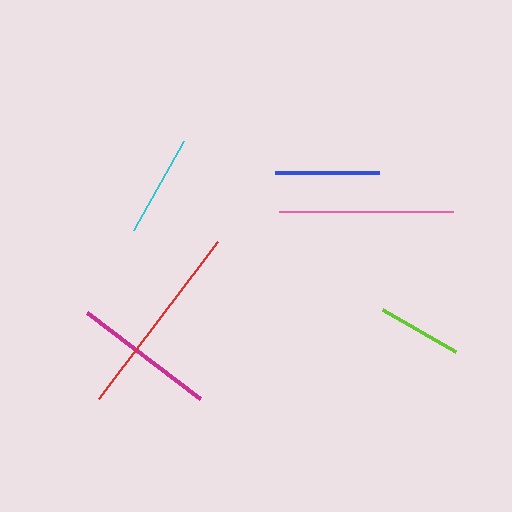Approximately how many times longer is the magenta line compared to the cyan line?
The magenta line is approximately 1.4 times the length of the cyan line.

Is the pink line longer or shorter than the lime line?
The pink line is longer than the lime line.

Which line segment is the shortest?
The lime line is the shortest at approximately 84 pixels.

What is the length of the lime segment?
The lime segment is approximately 84 pixels long.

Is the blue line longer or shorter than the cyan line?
The blue line is longer than the cyan line.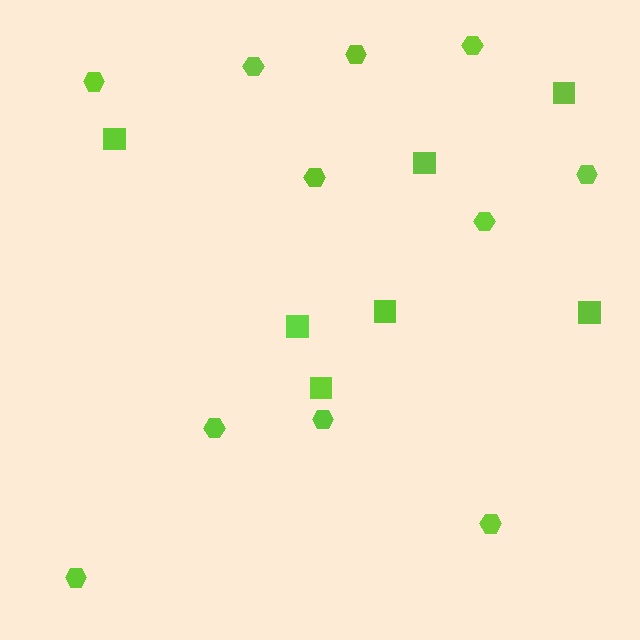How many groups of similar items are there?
There are 2 groups: one group of hexagons (11) and one group of squares (7).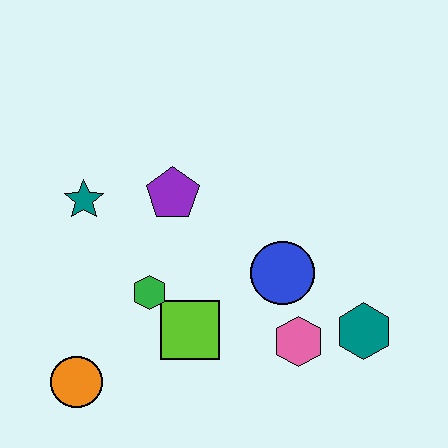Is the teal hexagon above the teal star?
No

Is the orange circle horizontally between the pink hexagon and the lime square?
No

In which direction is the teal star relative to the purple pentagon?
The teal star is to the left of the purple pentagon.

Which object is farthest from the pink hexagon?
The teal star is farthest from the pink hexagon.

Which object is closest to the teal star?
The purple pentagon is closest to the teal star.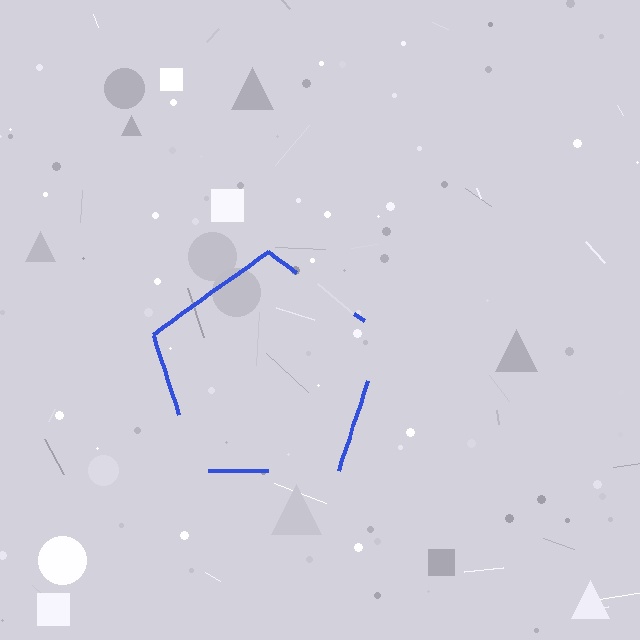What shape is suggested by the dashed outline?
The dashed outline suggests a pentagon.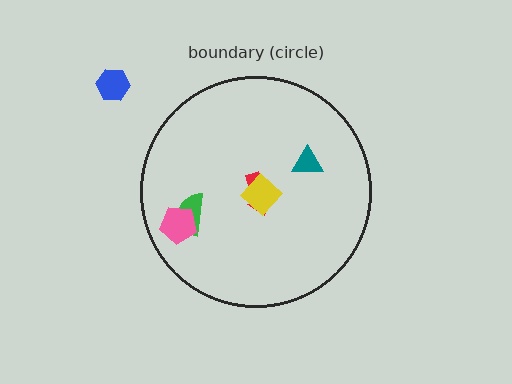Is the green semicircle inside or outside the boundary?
Inside.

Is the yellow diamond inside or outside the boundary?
Inside.